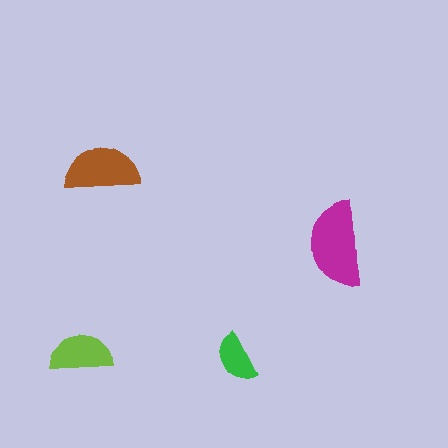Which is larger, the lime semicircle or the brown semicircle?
The brown one.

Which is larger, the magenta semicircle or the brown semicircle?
The magenta one.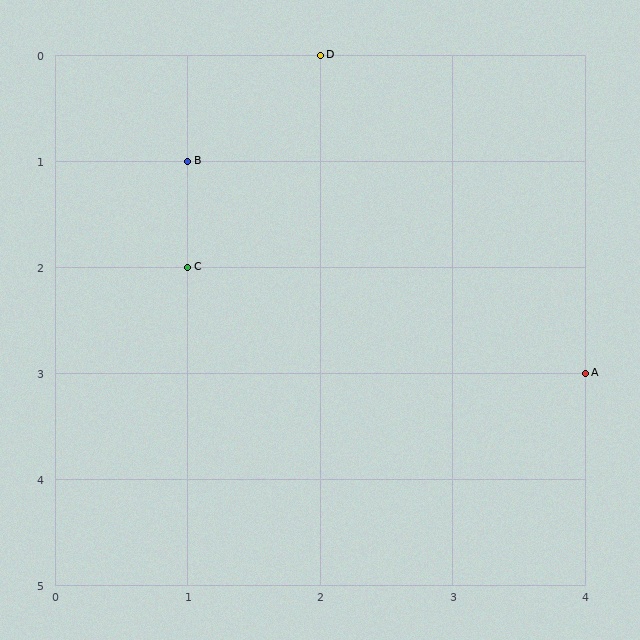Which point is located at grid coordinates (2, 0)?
Point D is at (2, 0).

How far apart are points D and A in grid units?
Points D and A are 2 columns and 3 rows apart (about 3.6 grid units diagonally).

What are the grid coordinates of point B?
Point B is at grid coordinates (1, 1).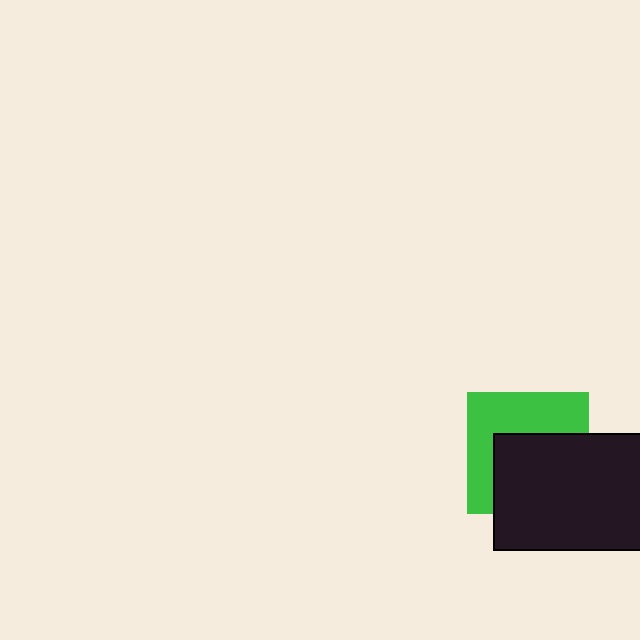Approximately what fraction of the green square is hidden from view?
Roughly 52% of the green square is hidden behind the black rectangle.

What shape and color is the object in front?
The object in front is a black rectangle.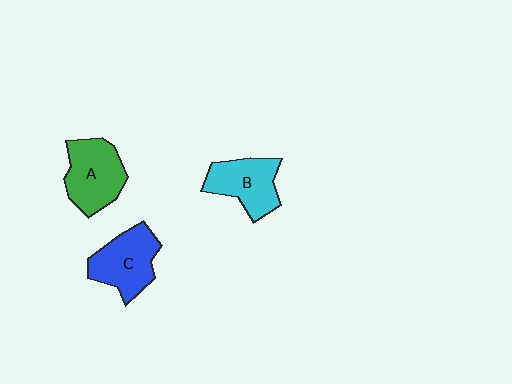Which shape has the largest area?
Shape A (green).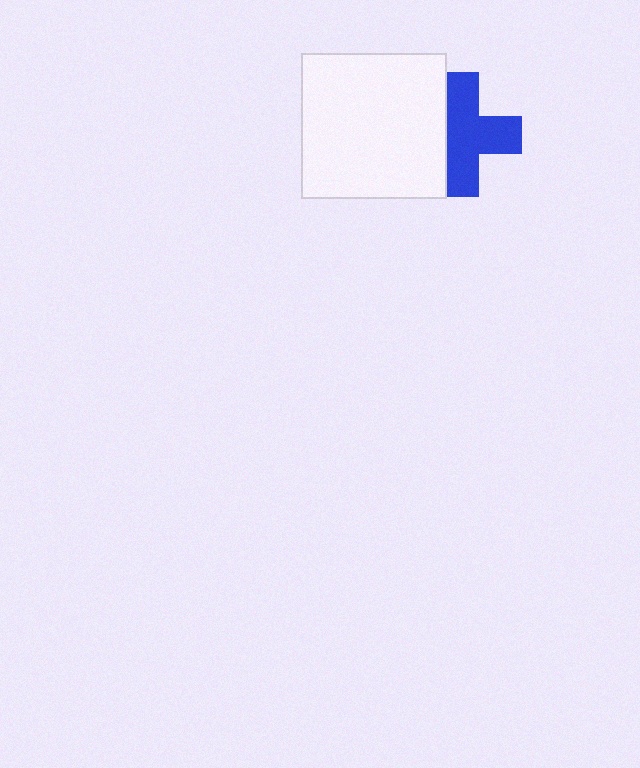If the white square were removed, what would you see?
You would see the complete blue cross.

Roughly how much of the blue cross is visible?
Most of it is visible (roughly 70%).